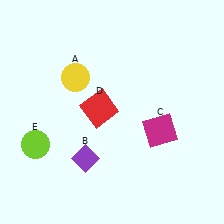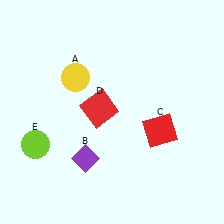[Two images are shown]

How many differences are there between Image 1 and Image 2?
There is 1 difference between the two images.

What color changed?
The square (C) changed from magenta in Image 1 to red in Image 2.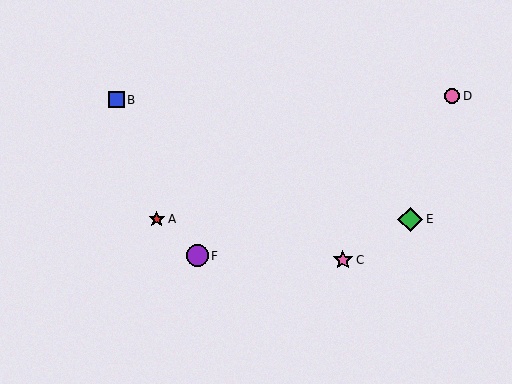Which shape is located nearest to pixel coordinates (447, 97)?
The pink circle (labeled D) at (452, 96) is nearest to that location.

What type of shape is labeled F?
Shape F is a purple circle.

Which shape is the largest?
The green diamond (labeled E) is the largest.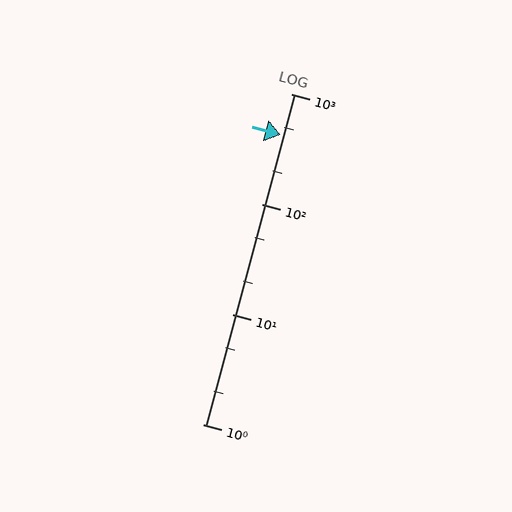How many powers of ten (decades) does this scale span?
The scale spans 3 decades, from 1 to 1000.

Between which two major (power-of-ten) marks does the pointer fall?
The pointer is between 100 and 1000.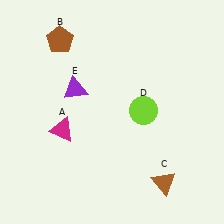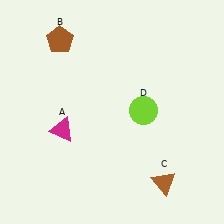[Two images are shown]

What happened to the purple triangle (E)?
The purple triangle (E) was removed in Image 2. It was in the top-left area of Image 1.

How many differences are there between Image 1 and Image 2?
There is 1 difference between the two images.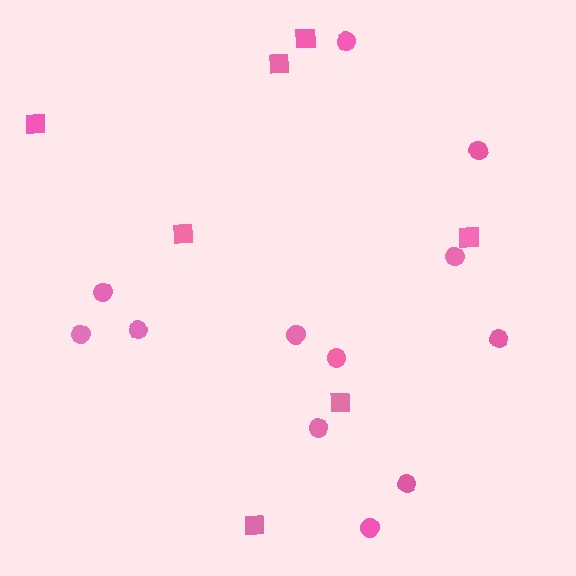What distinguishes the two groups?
There are 2 groups: one group of squares (7) and one group of circles (12).